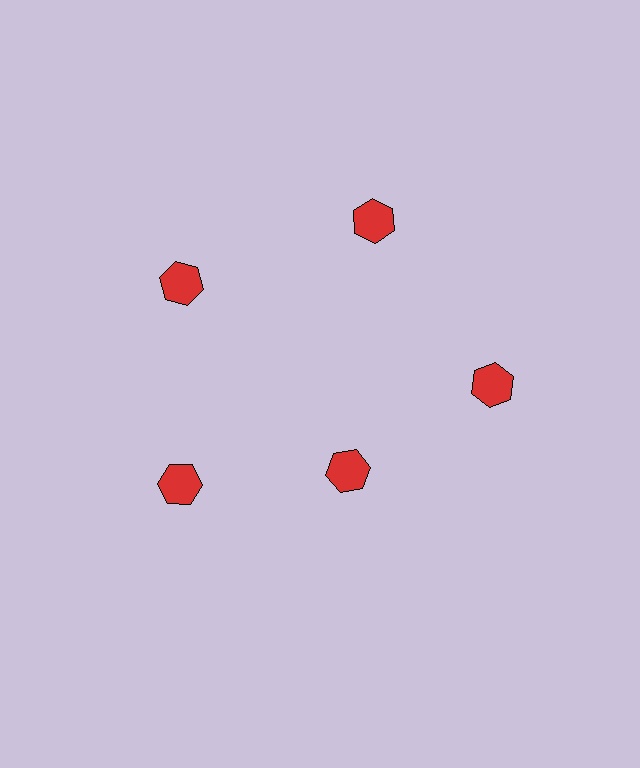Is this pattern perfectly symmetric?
No. The 5 red hexagons are arranged in a ring, but one element near the 5 o'clock position is pulled inward toward the center, breaking the 5-fold rotational symmetry.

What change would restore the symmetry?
The symmetry would be restored by moving it outward, back onto the ring so that all 5 hexagons sit at equal angles and equal distance from the center.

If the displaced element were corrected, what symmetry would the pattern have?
It would have 5-fold rotational symmetry — the pattern would map onto itself every 72 degrees.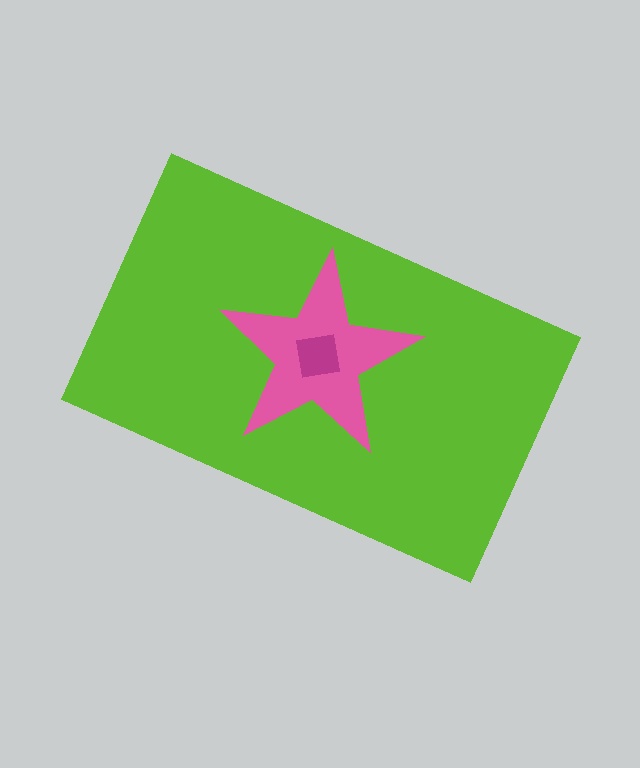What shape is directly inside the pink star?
The magenta square.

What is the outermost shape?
The lime rectangle.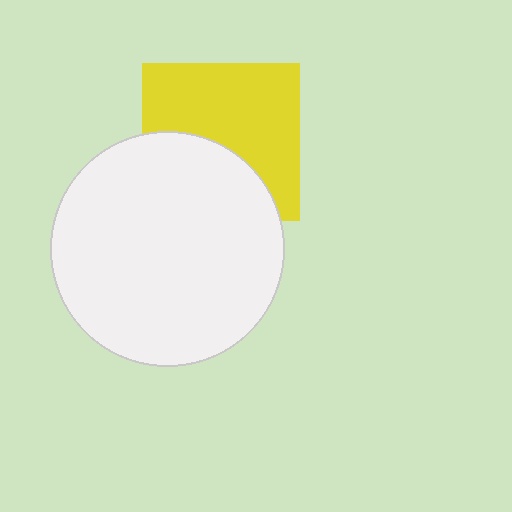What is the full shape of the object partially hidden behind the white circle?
The partially hidden object is a yellow square.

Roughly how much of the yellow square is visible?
About half of it is visible (roughly 60%).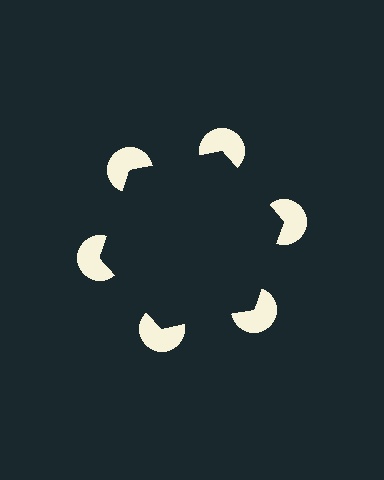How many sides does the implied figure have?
6 sides.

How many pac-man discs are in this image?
There are 6 — one at each vertex of the illusory hexagon.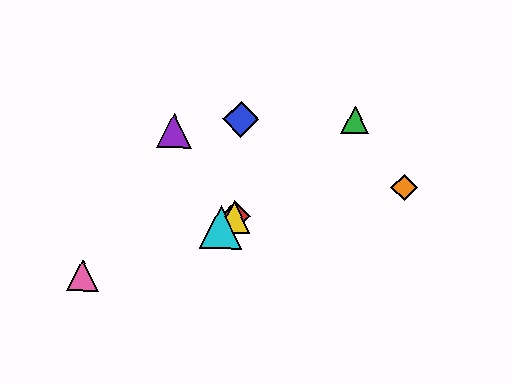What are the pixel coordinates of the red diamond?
The red diamond is at (235, 216).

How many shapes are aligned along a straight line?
4 shapes (the red diamond, the green triangle, the yellow triangle, the cyan triangle) are aligned along a straight line.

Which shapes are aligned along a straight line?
The red diamond, the green triangle, the yellow triangle, the cyan triangle are aligned along a straight line.